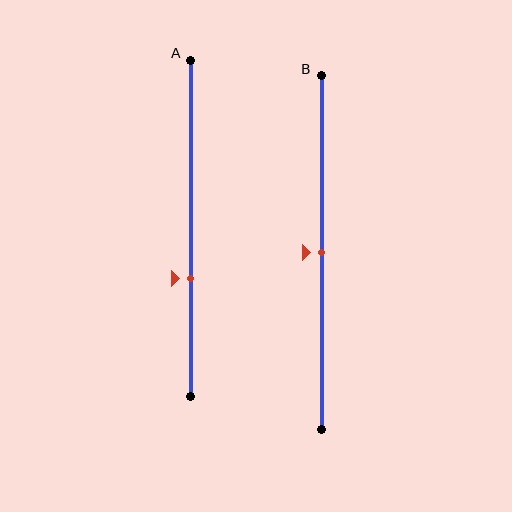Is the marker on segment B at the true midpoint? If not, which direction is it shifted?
Yes, the marker on segment B is at the true midpoint.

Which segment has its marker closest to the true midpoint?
Segment B has its marker closest to the true midpoint.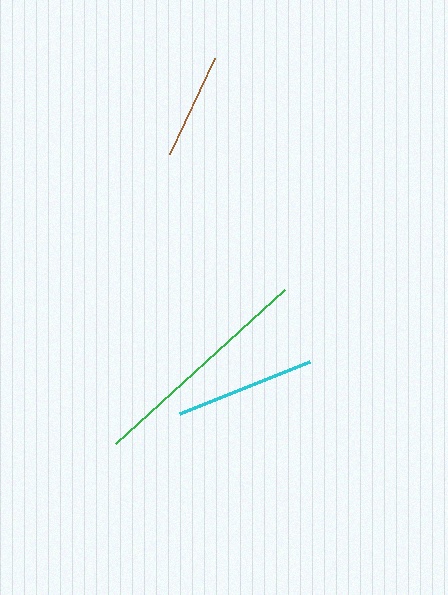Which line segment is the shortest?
The brown line is the shortest at approximately 106 pixels.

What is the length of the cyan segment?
The cyan segment is approximately 140 pixels long.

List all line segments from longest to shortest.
From longest to shortest: green, cyan, brown.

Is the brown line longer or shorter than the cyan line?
The cyan line is longer than the brown line.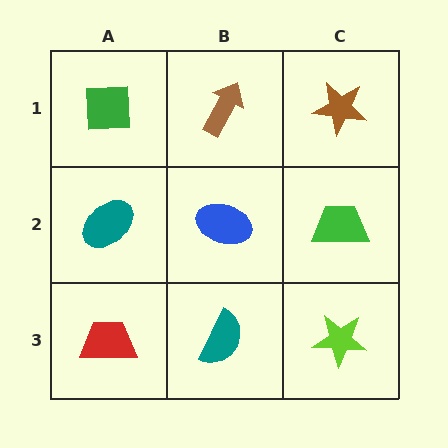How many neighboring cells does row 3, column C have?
2.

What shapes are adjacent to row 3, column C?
A green trapezoid (row 2, column C), a teal semicircle (row 3, column B).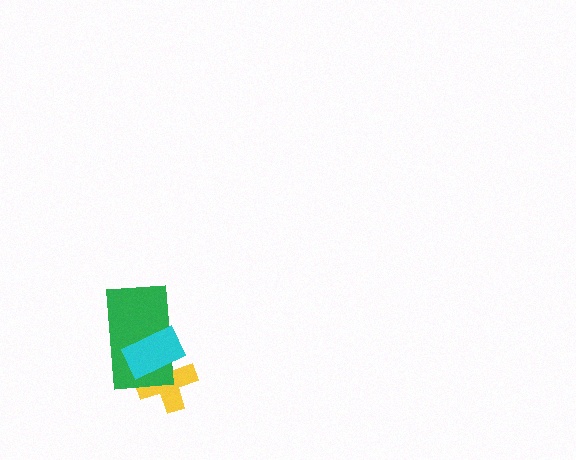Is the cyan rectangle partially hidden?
No, no other shape covers it.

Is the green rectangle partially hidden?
Yes, it is partially covered by another shape.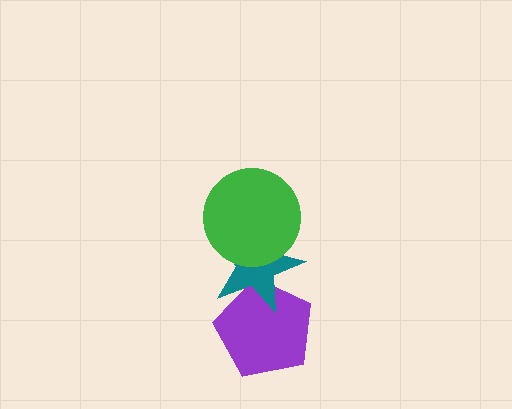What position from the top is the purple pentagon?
The purple pentagon is 3rd from the top.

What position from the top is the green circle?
The green circle is 1st from the top.